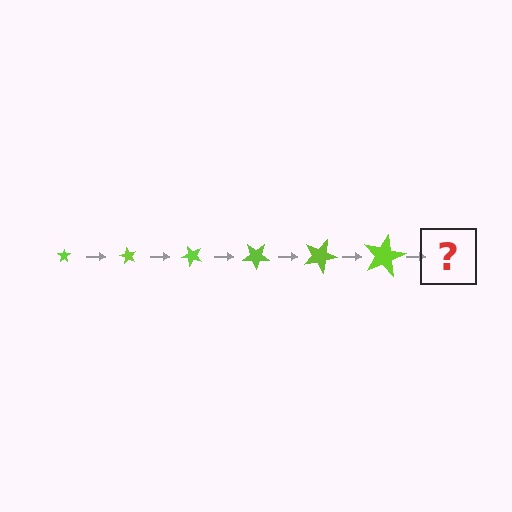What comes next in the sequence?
The next element should be a star, larger than the previous one and rotated 360 degrees from the start.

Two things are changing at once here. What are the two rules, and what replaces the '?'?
The two rules are that the star grows larger each step and it rotates 60 degrees each step. The '?' should be a star, larger than the previous one and rotated 360 degrees from the start.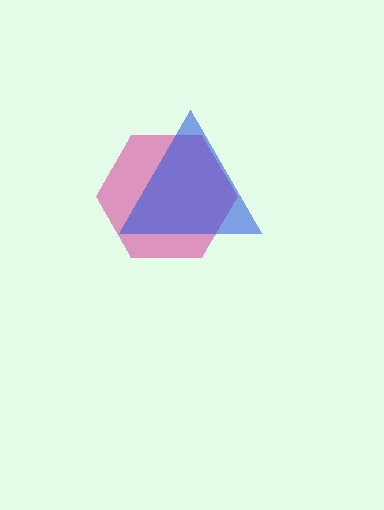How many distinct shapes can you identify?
There are 2 distinct shapes: a magenta hexagon, a blue triangle.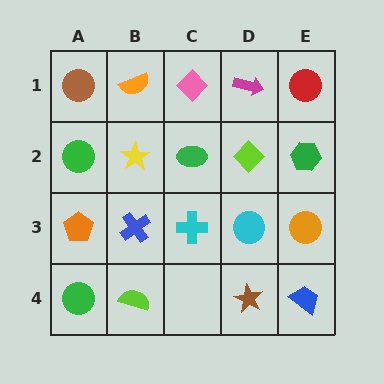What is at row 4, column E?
A blue trapezoid.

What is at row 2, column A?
A green circle.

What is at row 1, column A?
A brown circle.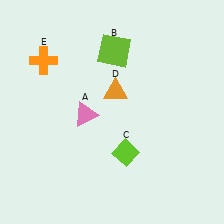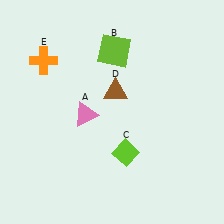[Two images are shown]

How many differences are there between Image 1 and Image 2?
There is 1 difference between the two images.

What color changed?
The triangle (D) changed from orange in Image 1 to brown in Image 2.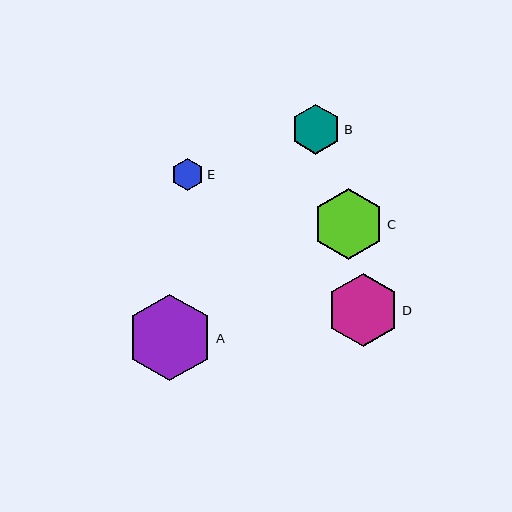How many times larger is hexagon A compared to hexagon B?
Hexagon A is approximately 1.7 times the size of hexagon B.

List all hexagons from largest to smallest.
From largest to smallest: A, D, C, B, E.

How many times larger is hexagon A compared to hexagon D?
Hexagon A is approximately 1.2 times the size of hexagon D.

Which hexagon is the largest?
Hexagon A is the largest with a size of approximately 86 pixels.